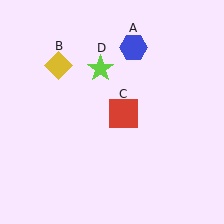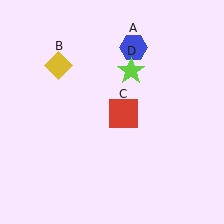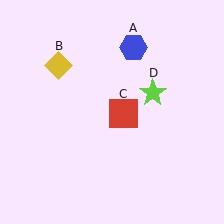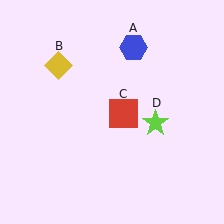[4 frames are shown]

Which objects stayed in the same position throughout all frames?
Blue hexagon (object A) and yellow diamond (object B) and red square (object C) remained stationary.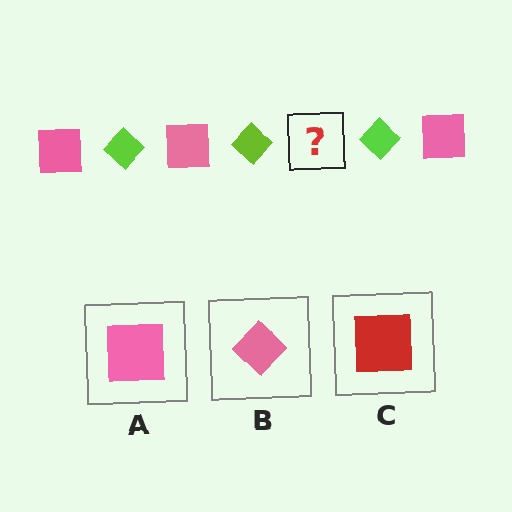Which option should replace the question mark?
Option A.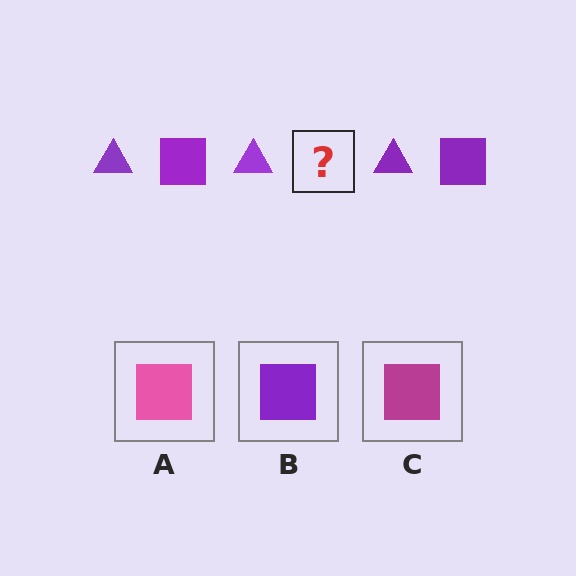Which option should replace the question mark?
Option B.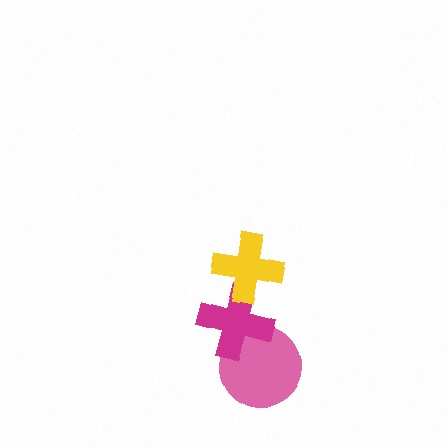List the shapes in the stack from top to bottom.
From top to bottom: the yellow cross, the magenta cross, the pink circle.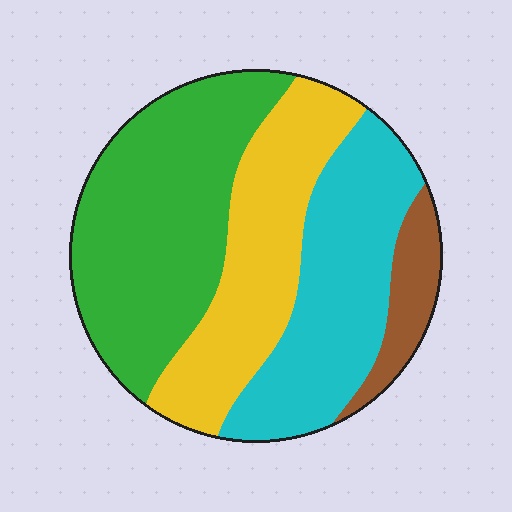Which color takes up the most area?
Green, at roughly 35%.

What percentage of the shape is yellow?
Yellow takes up between a sixth and a third of the shape.